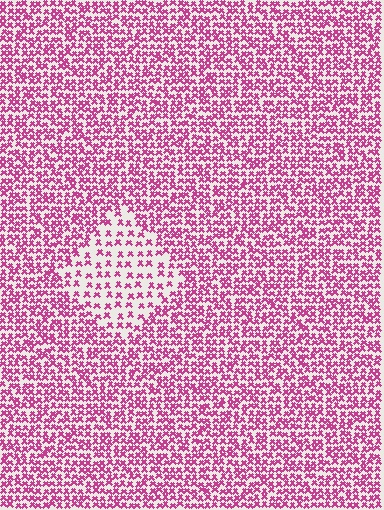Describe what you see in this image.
The image contains small magenta elements arranged at two different densities. A diamond-shaped region is visible where the elements are less densely packed than the surrounding area.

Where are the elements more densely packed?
The elements are more densely packed outside the diamond boundary.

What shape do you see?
I see a diamond.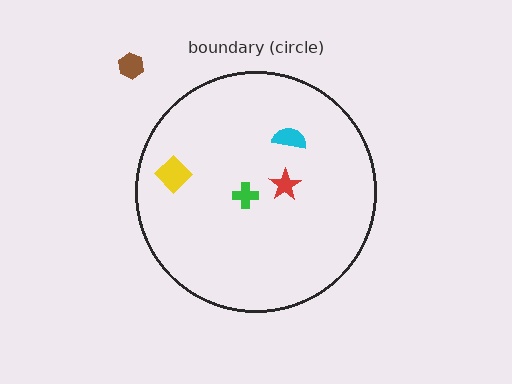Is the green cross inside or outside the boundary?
Inside.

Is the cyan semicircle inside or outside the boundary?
Inside.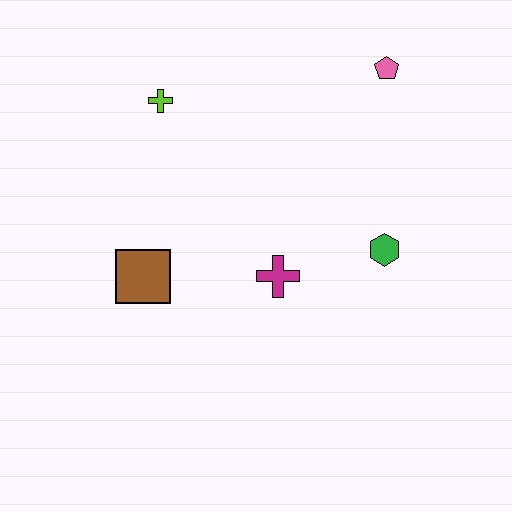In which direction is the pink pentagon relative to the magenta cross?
The pink pentagon is above the magenta cross.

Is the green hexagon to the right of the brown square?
Yes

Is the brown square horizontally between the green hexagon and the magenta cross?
No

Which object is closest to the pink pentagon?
The green hexagon is closest to the pink pentagon.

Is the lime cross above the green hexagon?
Yes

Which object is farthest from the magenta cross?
The pink pentagon is farthest from the magenta cross.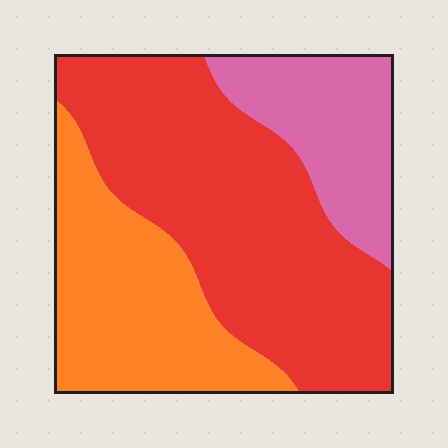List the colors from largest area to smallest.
From largest to smallest: red, orange, pink.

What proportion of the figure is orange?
Orange covers 30% of the figure.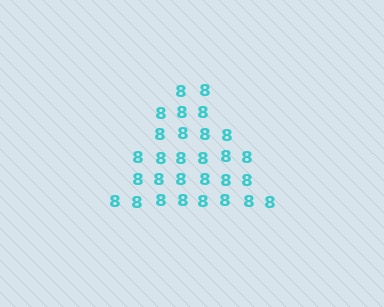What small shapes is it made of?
It is made of small digit 8's.